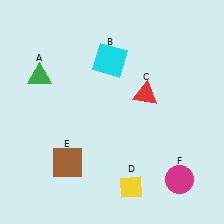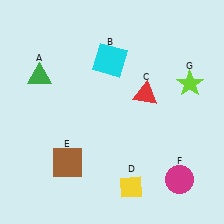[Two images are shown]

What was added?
A lime star (G) was added in Image 2.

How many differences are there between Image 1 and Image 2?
There is 1 difference between the two images.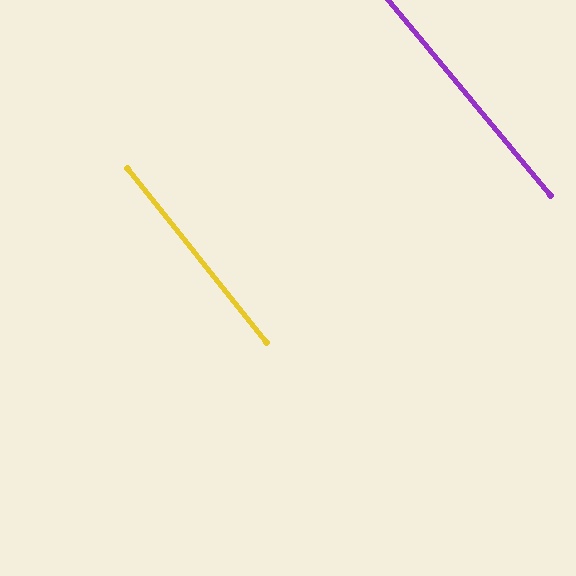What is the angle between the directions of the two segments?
Approximately 1 degree.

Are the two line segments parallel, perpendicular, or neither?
Parallel — their directions differ by only 0.9°.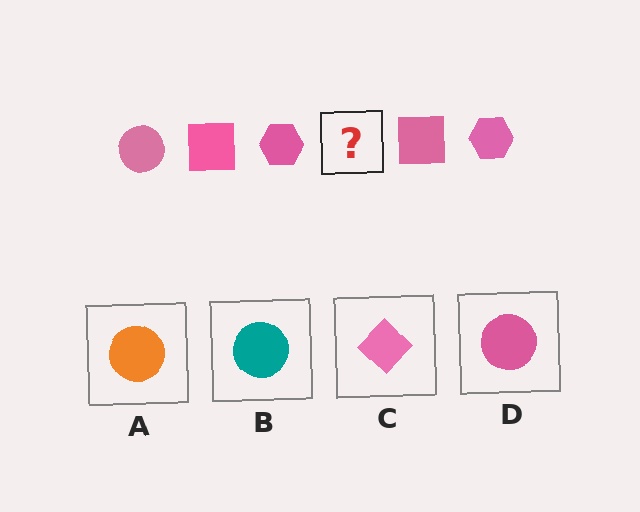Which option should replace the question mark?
Option D.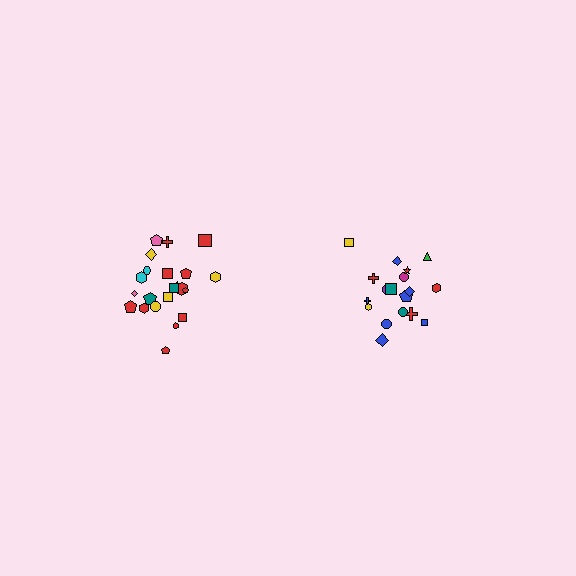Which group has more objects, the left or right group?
The left group.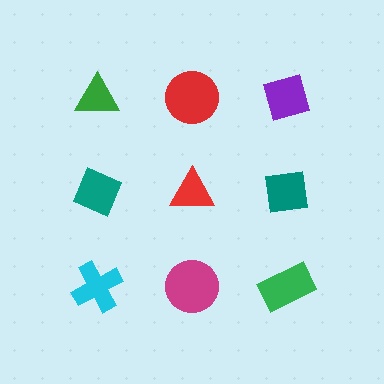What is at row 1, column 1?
A green triangle.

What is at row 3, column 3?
A green rectangle.